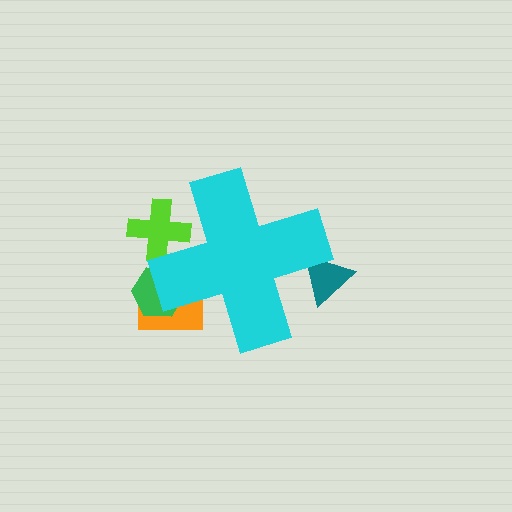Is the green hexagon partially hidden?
Yes, the green hexagon is partially hidden behind the cyan cross.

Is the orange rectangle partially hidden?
Yes, the orange rectangle is partially hidden behind the cyan cross.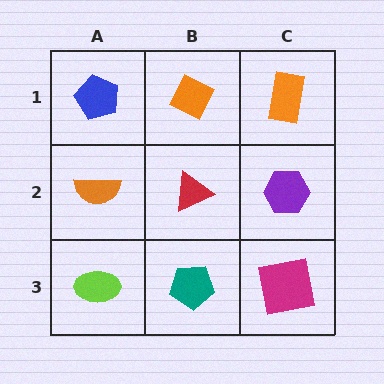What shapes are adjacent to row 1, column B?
A red triangle (row 2, column B), a blue pentagon (row 1, column A), an orange rectangle (row 1, column C).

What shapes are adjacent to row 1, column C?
A purple hexagon (row 2, column C), an orange diamond (row 1, column B).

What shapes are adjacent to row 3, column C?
A purple hexagon (row 2, column C), a teal pentagon (row 3, column B).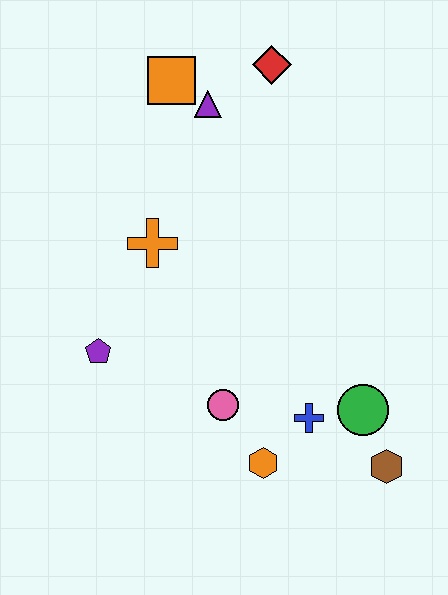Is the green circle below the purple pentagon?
Yes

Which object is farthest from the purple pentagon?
The red diamond is farthest from the purple pentagon.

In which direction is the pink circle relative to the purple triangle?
The pink circle is below the purple triangle.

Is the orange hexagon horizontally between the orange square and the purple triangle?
No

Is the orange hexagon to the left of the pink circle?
No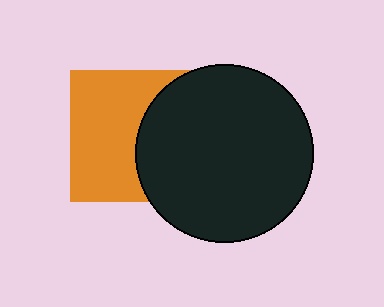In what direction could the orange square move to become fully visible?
The orange square could move left. That would shift it out from behind the black circle entirely.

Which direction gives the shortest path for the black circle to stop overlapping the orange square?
Moving right gives the shortest separation.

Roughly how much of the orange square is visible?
About half of it is visible (roughly 58%).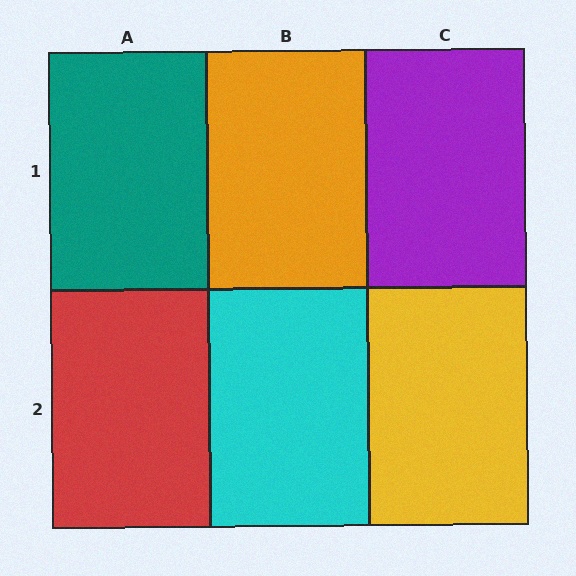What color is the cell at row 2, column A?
Red.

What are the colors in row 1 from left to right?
Teal, orange, purple.